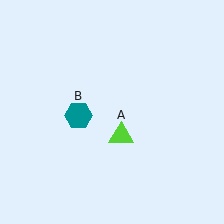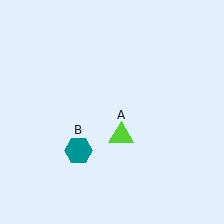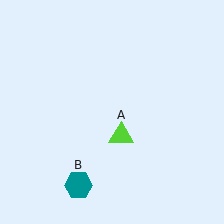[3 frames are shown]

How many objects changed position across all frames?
1 object changed position: teal hexagon (object B).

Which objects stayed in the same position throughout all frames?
Lime triangle (object A) remained stationary.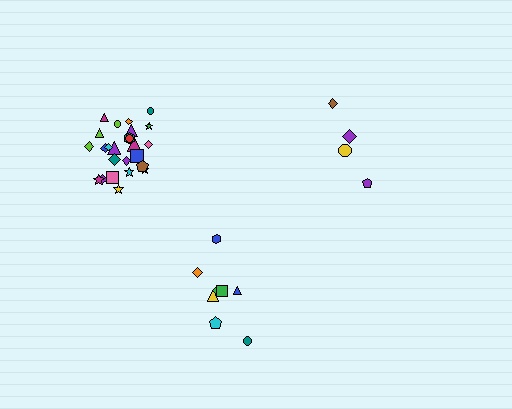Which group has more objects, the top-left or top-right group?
The top-left group.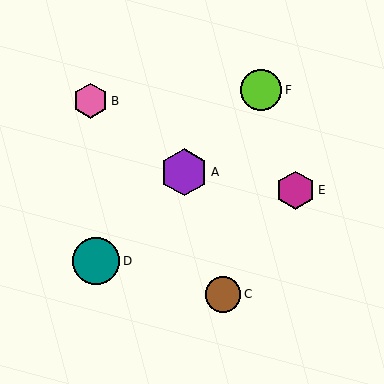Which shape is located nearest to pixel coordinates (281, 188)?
The magenta hexagon (labeled E) at (295, 190) is nearest to that location.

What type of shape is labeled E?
Shape E is a magenta hexagon.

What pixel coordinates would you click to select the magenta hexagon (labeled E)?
Click at (295, 190) to select the magenta hexagon E.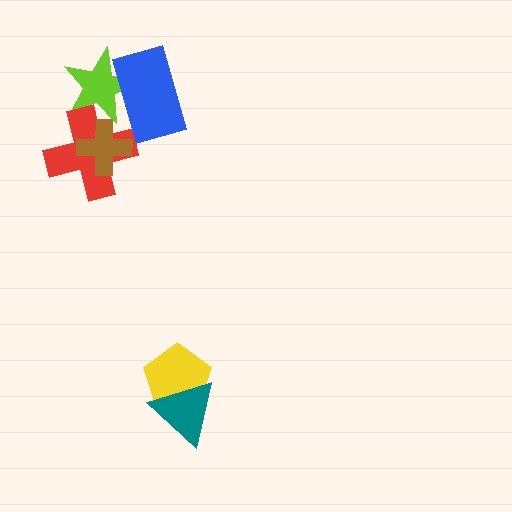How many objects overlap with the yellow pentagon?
1 object overlaps with the yellow pentagon.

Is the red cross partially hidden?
Yes, it is partially covered by another shape.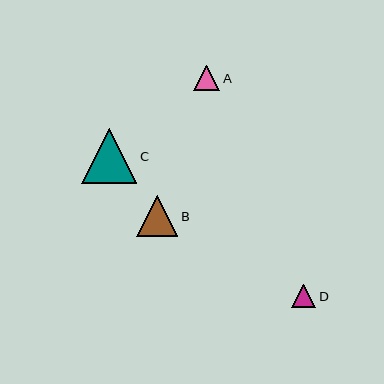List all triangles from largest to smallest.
From largest to smallest: C, B, A, D.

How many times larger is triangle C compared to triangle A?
Triangle C is approximately 2.2 times the size of triangle A.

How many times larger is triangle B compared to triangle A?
Triangle B is approximately 1.6 times the size of triangle A.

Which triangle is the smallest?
Triangle D is the smallest with a size of approximately 24 pixels.